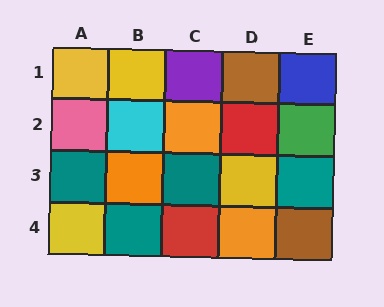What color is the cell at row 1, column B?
Yellow.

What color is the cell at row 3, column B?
Orange.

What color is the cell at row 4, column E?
Brown.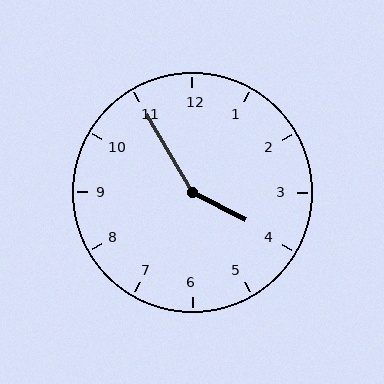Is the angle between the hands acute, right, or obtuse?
It is obtuse.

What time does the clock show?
3:55.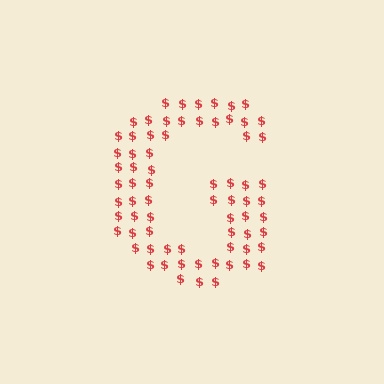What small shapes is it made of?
It is made of small dollar signs.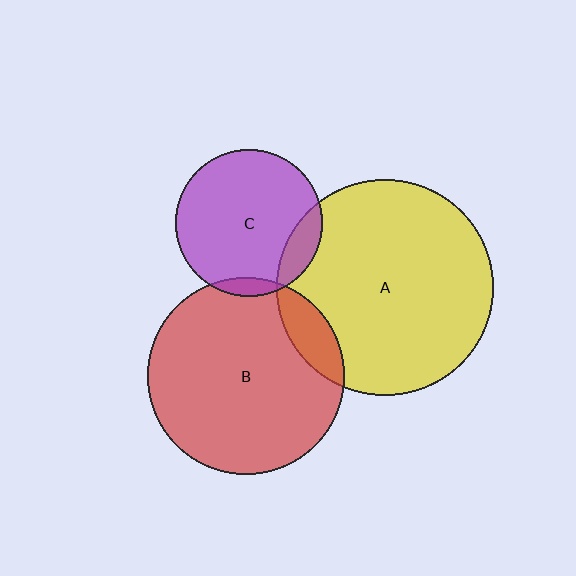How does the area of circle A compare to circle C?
Approximately 2.2 times.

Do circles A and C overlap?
Yes.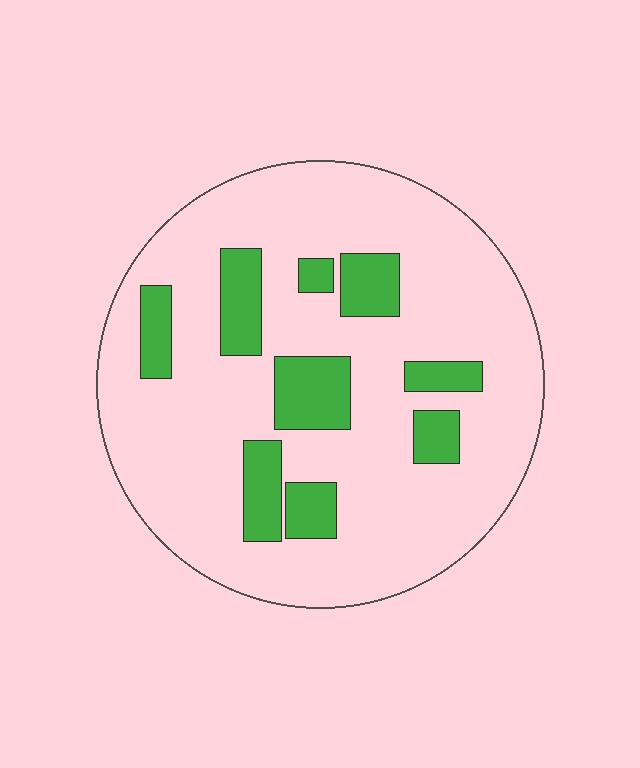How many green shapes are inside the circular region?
9.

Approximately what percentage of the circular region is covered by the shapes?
Approximately 20%.